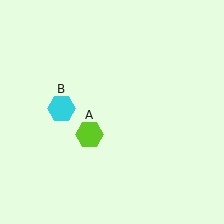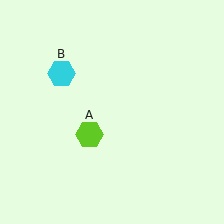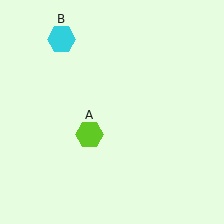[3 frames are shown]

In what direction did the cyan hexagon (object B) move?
The cyan hexagon (object B) moved up.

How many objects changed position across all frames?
1 object changed position: cyan hexagon (object B).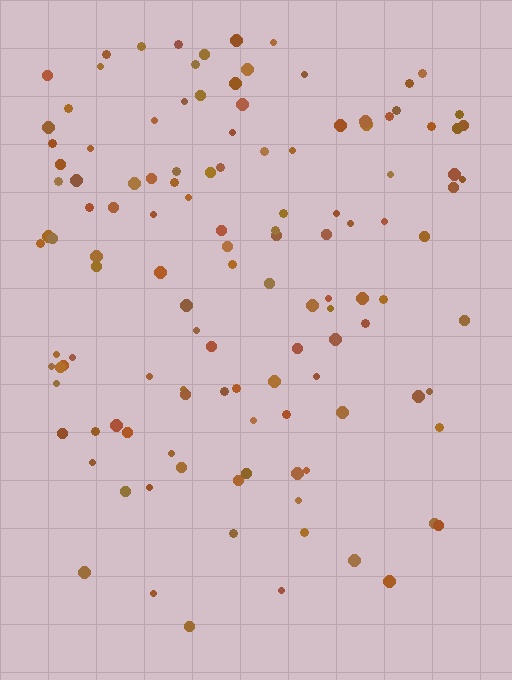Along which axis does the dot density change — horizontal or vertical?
Vertical.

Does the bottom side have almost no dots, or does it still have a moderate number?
Still a moderate number, just noticeably fewer than the top.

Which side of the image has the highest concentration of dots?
The top.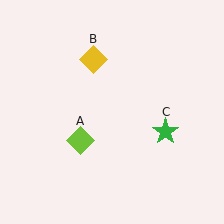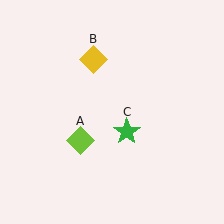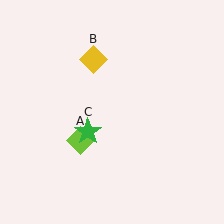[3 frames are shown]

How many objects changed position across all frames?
1 object changed position: green star (object C).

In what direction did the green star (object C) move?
The green star (object C) moved left.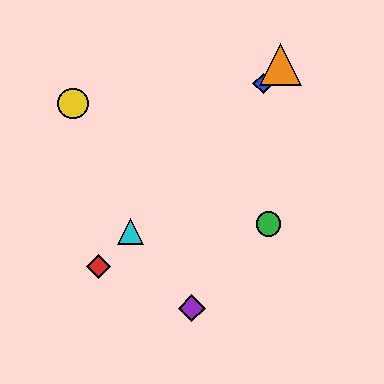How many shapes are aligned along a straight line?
4 shapes (the red diamond, the blue diamond, the orange triangle, the cyan triangle) are aligned along a straight line.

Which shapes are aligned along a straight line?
The red diamond, the blue diamond, the orange triangle, the cyan triangle are aligned along a straight line.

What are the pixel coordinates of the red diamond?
The red diamond is at (99, 267).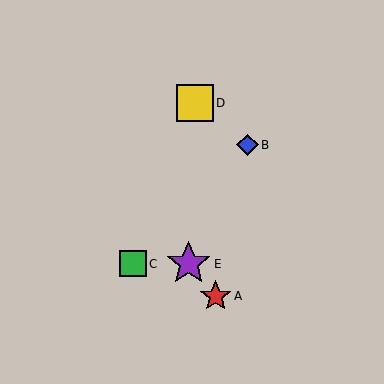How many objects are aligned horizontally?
2 objects (C, E) are aligned horizontally.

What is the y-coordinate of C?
Object C is at y≈264.